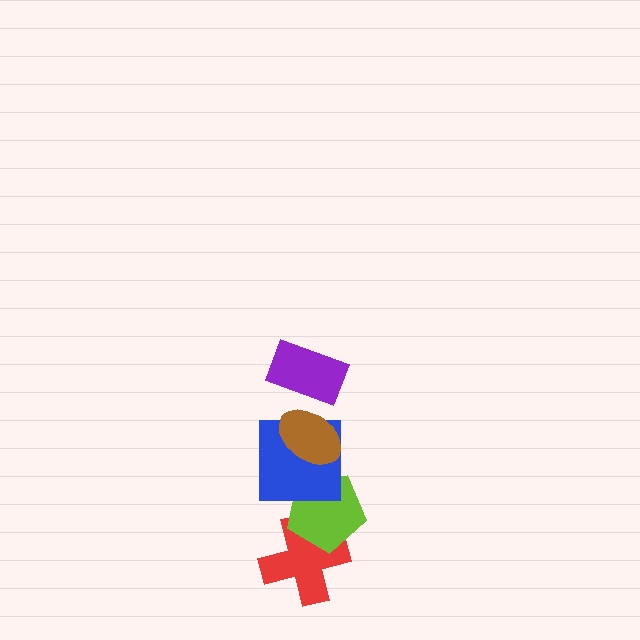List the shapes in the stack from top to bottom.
From top to bottom: the purple rectangle, the brown ellipse, the blue square, the lime pentagon, the red cross.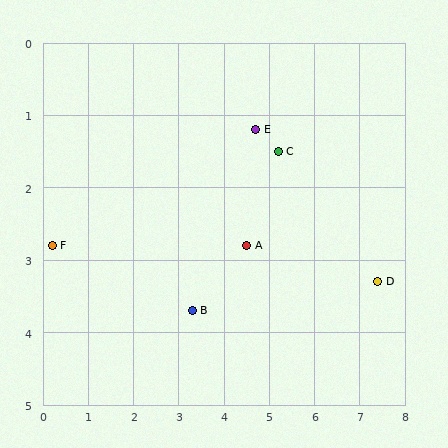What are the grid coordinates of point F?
Point F is at approximately (0.2, 2.8).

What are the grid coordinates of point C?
Point C is at approximately (5.2, 1.5).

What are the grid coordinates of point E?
Point E is at approximately (4.7, 1.2).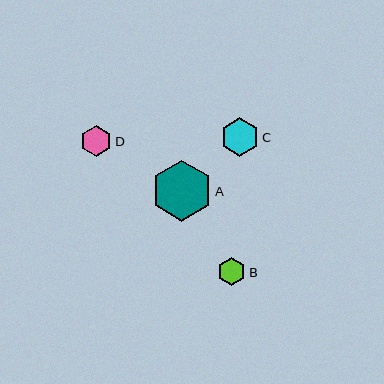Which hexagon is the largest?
Hexagon A is the largest with a size of approximately 61 pixels.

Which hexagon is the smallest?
Hexagon B is the smallest with a size of approximately 28 pixels.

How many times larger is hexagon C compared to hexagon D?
Hexagon C is approximately 1.2 times the size of hexagon D.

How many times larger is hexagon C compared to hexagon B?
Hexagon C is approximately 1.4 times the size of hexagon B.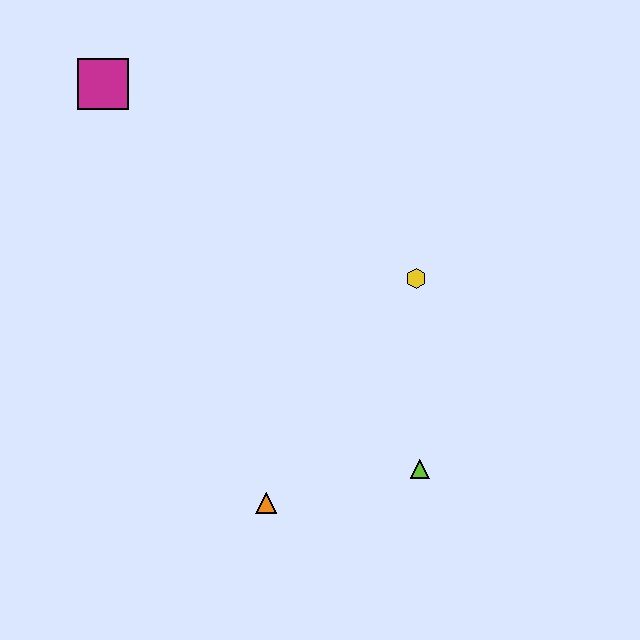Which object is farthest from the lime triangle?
The magenta square is farthest from the lime triangle.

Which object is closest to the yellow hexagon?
The lime triangle is closest to the yellow hexagon.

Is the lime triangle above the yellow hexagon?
No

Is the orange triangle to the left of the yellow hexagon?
Yes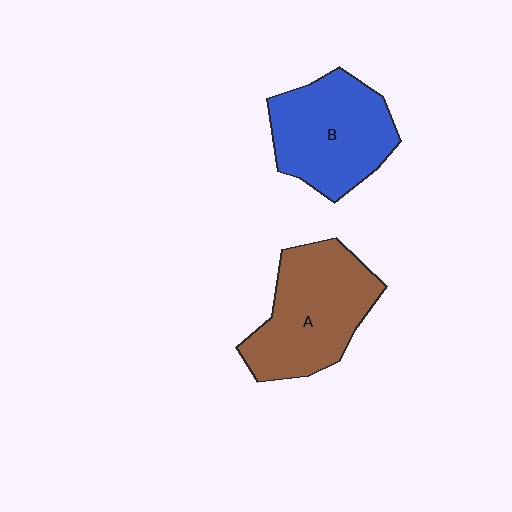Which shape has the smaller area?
Shape B (blue).